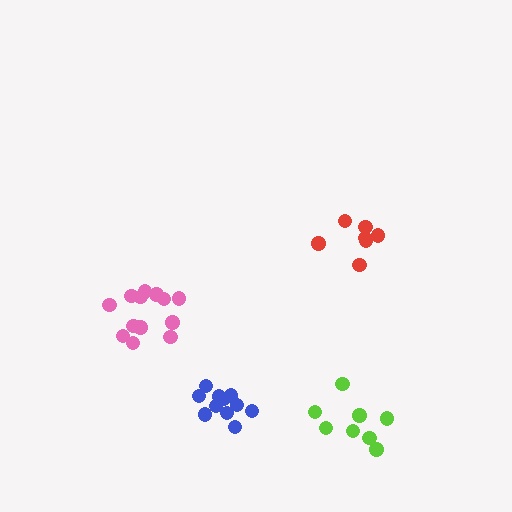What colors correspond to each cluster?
The clusters are colored: pink, red, blue, lime.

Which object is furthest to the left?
The pink cluster is leftmost.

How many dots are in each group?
Group 1: 13 dots, Group 2: 7 dots, Group 3: 11 dots, Group 4: 8 dots (39 total).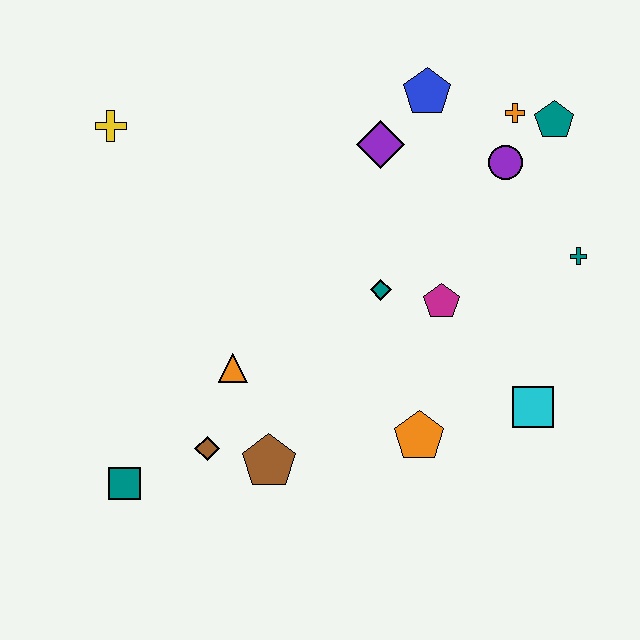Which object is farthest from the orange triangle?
The teal pentagon is farthest from the orange triangle.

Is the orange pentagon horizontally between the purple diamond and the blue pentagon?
Yes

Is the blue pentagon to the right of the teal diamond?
Yes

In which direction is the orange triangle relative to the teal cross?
The orange triangle is to the left of the teal cross.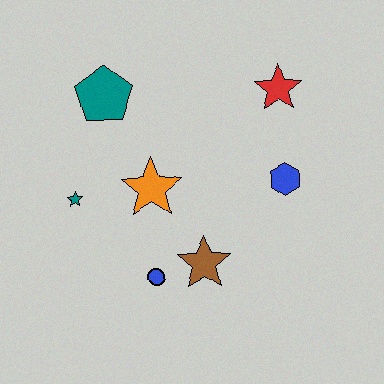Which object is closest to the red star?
The blue hexagon is closest to the red star.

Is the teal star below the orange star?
Yes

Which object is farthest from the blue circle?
The red star is farthest from the blue circle.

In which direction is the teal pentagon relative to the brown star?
The teal pentagon is above the brown star.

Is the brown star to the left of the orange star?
No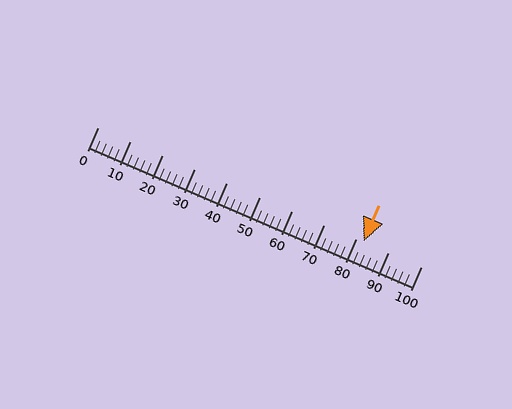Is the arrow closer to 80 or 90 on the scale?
The arrow is closer to 80.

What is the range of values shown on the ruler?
The ruler shows values from 0 to 100.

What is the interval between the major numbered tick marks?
The major tick marks are spaced 10 units apart.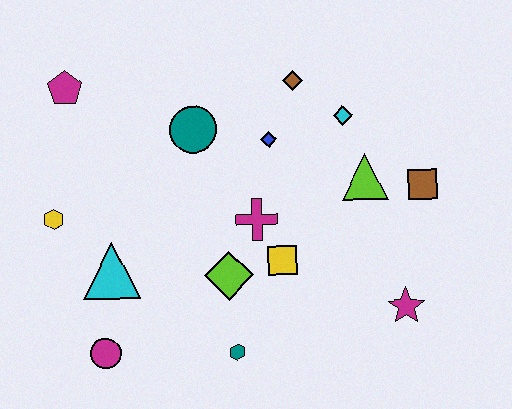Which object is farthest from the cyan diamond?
The magenta circle is farthest from the cyan diamond.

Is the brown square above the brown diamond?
No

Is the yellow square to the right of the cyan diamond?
No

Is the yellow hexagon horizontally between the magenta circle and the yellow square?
No